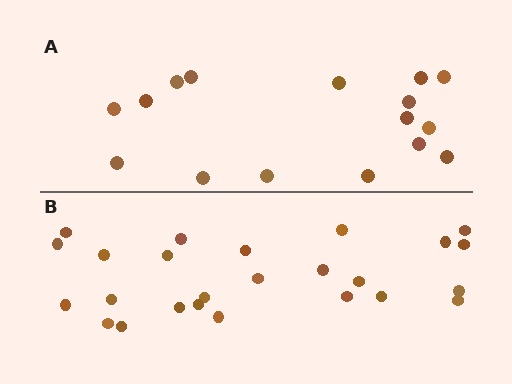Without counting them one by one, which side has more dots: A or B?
Region B (the bottom region) has more dots.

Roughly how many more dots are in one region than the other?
Region B has roughly 8 or so more dots than region A.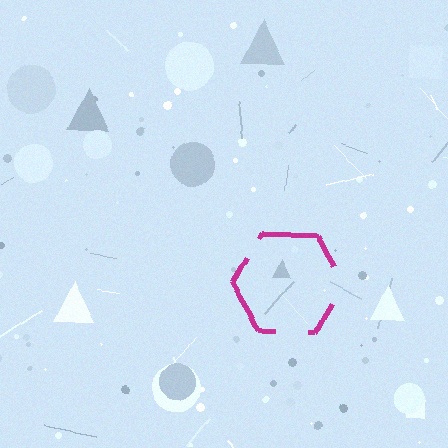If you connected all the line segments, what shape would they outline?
They would outline a hexagon.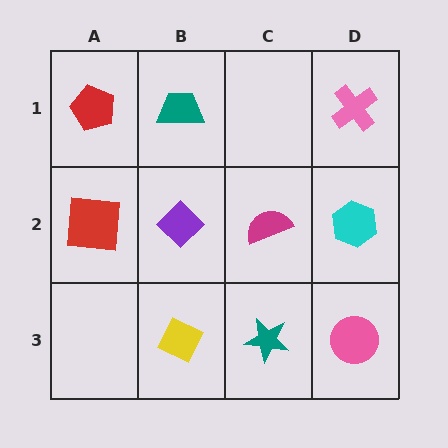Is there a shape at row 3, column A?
No, that cell is empty.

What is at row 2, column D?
A cyan hexagon.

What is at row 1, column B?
A teal trapezoid.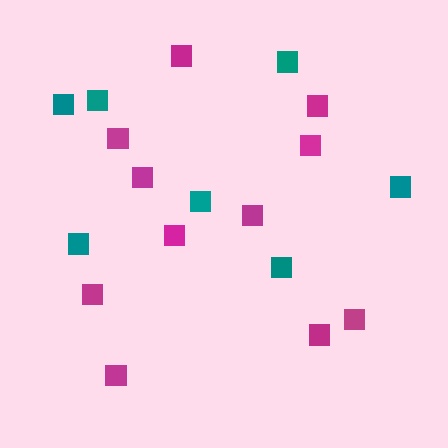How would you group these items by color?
There are 2 groups: one group of magenta squares (11) and one group of teal squares (7).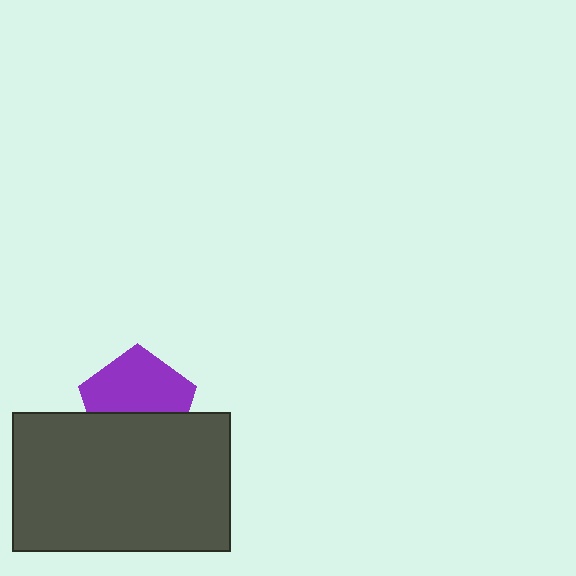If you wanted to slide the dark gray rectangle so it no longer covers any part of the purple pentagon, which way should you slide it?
Slide it down — that is the most direct way to separate the two shapes.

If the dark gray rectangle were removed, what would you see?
You would see the complete purple pentagon.